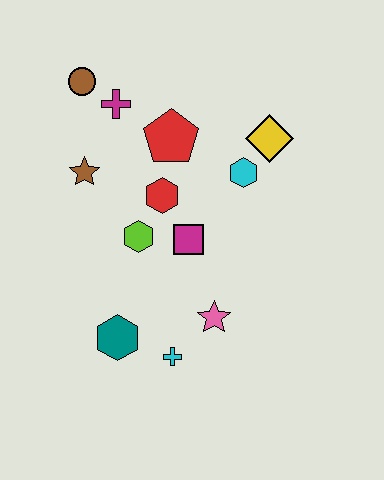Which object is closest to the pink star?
The cyan cross is closest to the pink star.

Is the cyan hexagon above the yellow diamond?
No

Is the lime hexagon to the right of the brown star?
Yes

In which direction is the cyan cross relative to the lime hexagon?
The cyan cross is below the lime hexagon.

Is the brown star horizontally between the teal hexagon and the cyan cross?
No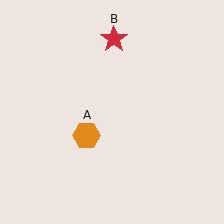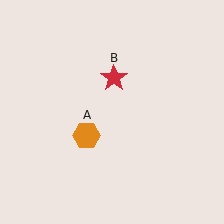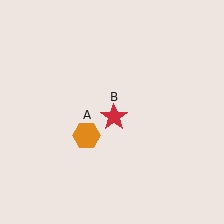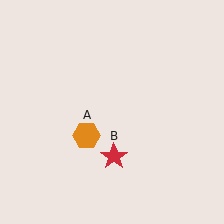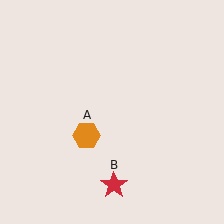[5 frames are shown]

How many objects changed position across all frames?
1 object changed position: red star (object B).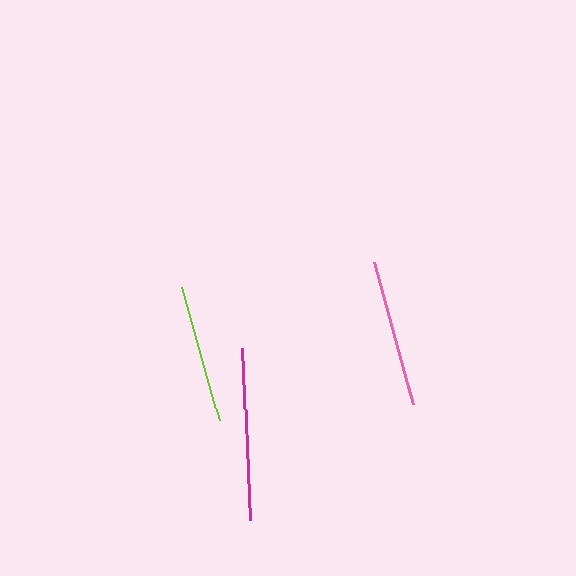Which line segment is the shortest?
The lime line is the shortest at approximately 138 pixels.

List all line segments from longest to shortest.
From longest to shortest: magenta, pink, lime.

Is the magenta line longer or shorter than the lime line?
The magenta line is longer than the lime line.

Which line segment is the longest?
The magenta line is the longest at approximately 173 pixels.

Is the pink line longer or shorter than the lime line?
The pink line is longer than the lime line.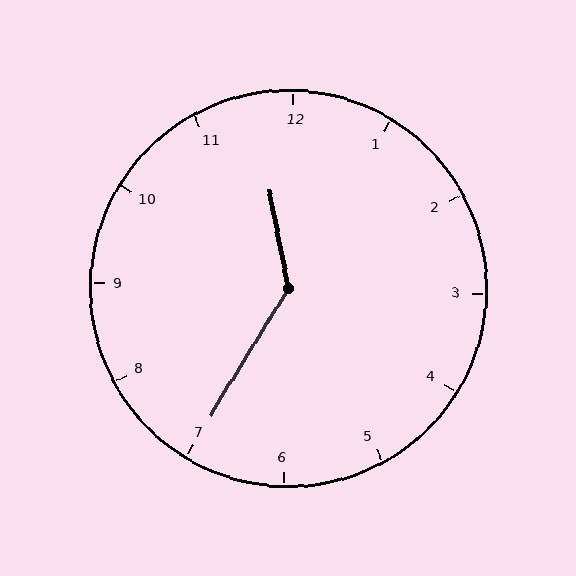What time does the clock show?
11:35.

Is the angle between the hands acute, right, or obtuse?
It is obtuse.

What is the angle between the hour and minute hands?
Approximately 138 degrees.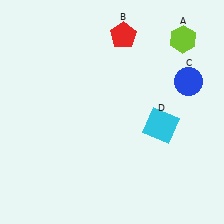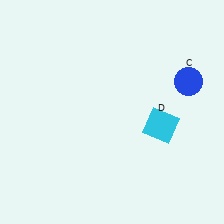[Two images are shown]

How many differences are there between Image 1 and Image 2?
There are 2 differences between the two images.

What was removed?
The red pentagon (B), the lime hexagon (A) were removed in Image 2.